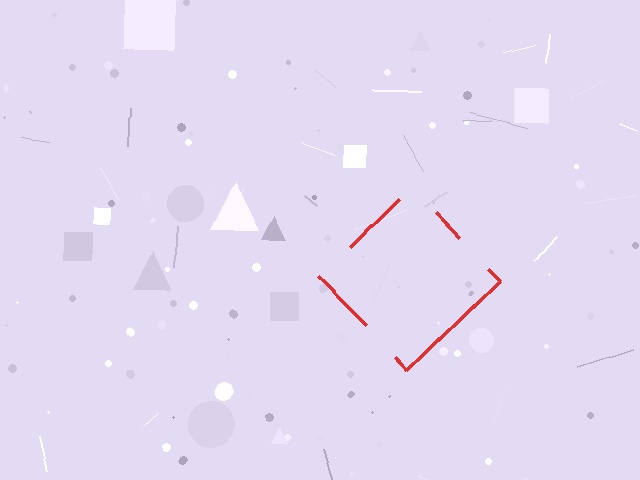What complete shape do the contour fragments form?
The contour fragments form a diamond.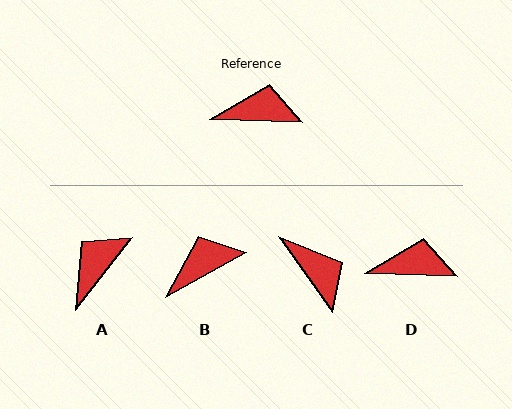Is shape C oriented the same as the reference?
No, it is off by about 53 degrees.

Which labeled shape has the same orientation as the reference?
D.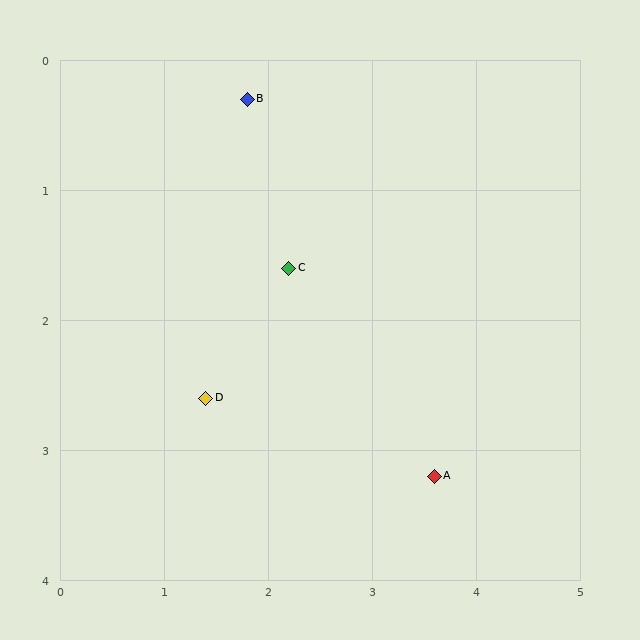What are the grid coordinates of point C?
Point C is at approximately (2.2, 1.6).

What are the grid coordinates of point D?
Point D is at approximately (1.4, 2.6).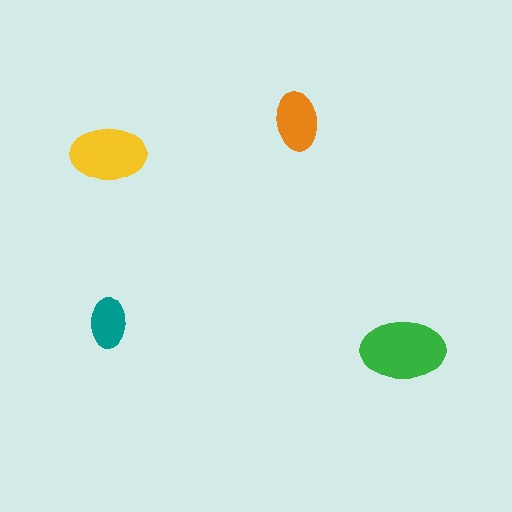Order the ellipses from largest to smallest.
the green one, the yellow one, the orange one, the teal one.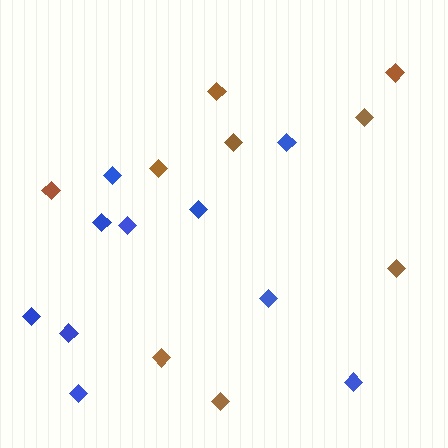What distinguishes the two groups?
There are 2 groups: one group of blue diamonds (10) and one group of brown diamonds (9).